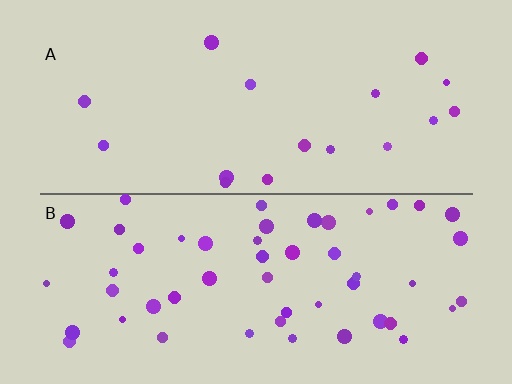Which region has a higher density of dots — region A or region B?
B (the bottom).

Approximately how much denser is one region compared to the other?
Approximately 3.0× — region B over region A.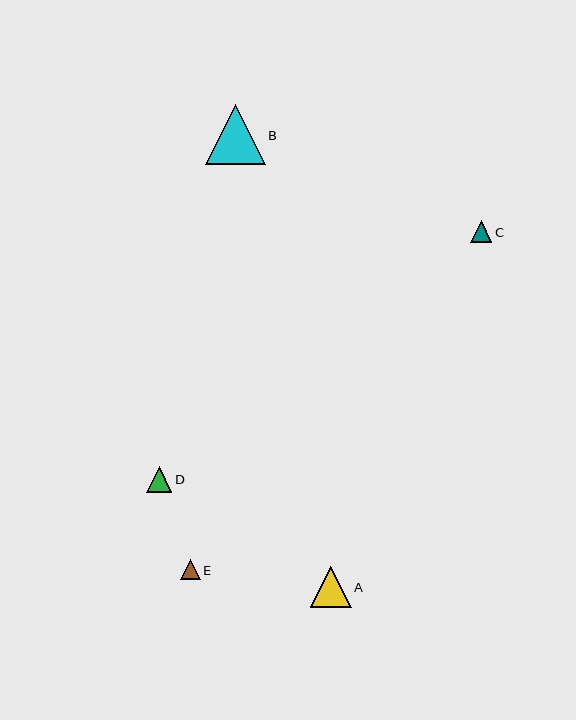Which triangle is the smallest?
Triangle E is the smallest with a size of approximately 20 pixels.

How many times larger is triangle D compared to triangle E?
Triangle D is approximately 1.3 times the size of triangle E.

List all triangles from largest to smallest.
From largest to smallest: B, A, D, C, E.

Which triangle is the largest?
Triangle B is the largest with a size of approximately 60 pixels.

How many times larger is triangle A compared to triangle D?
Triangle A is approximately 1.6 times the size of triangle D.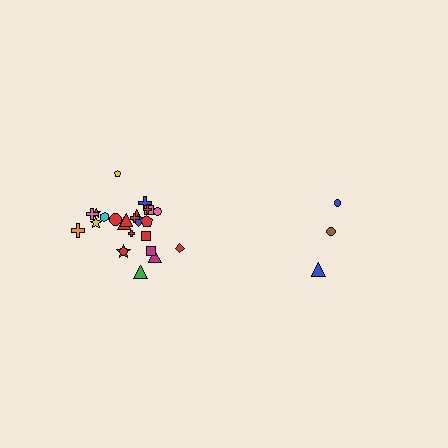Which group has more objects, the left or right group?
The left group.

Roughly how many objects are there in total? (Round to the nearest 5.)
Roughly 30 objects in total.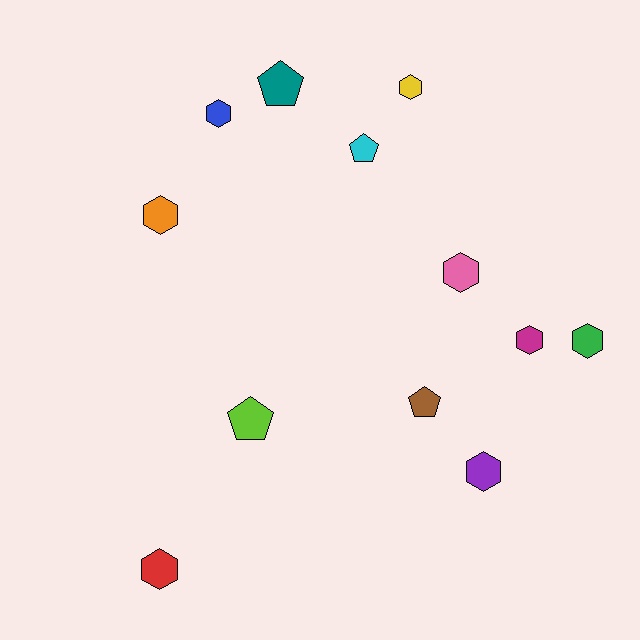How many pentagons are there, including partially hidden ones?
There are 4 pentagons.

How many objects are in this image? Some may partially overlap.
There are 12 objects.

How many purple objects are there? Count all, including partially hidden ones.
There is 1 purple object.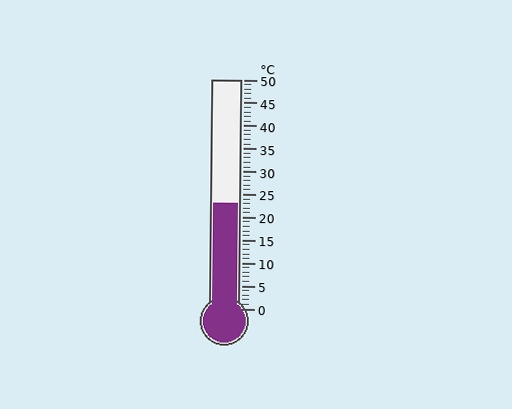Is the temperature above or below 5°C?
The temperature is above 5°C.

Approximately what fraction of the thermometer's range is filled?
The thermometer is filled to approximately 45% of its range.